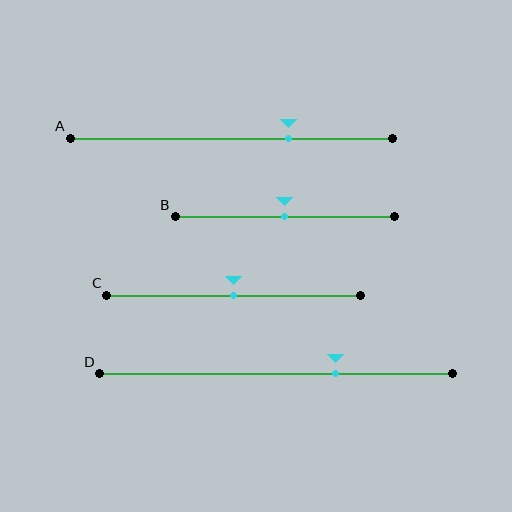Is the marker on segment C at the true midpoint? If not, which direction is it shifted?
Yes, the marker on segment C is at the true midpoint.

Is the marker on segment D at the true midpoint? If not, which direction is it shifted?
No, the marker on segment D is shifted to the right by about 17% of the segment length.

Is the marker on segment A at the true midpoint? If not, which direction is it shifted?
No, the marker on segment A is shifted to the right by about 18% of the segment length.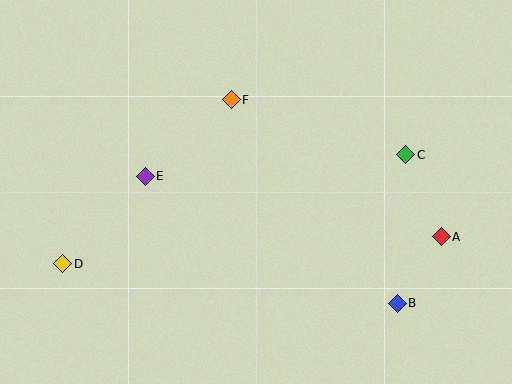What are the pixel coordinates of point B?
Point B is at (397, 303).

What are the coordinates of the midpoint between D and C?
The midpoint between D and C is at (234, 209).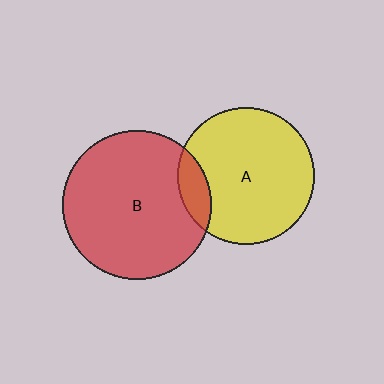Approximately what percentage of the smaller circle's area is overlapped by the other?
Approximately 10%.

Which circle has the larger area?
Circle B (red).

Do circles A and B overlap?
Yes.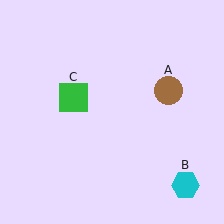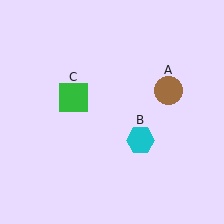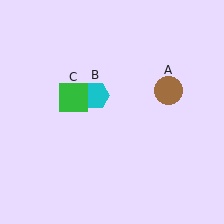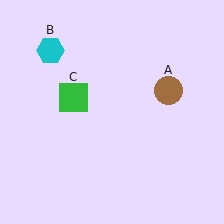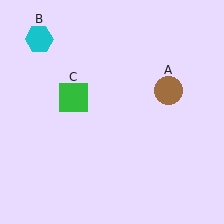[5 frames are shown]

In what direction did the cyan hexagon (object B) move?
The cyan hexagon (object B) moved up and to the left.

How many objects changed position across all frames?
1 object changed position: cyan hexagon (object B).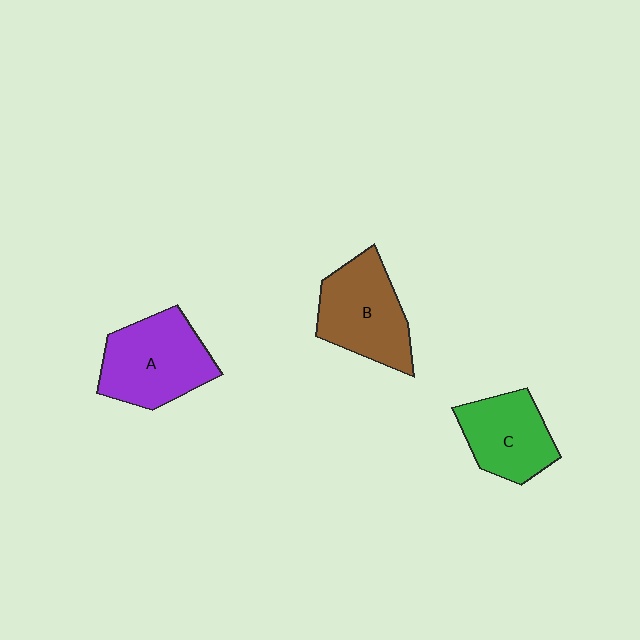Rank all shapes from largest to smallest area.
From largest to smallest: A (purple), B (brown), C (green).